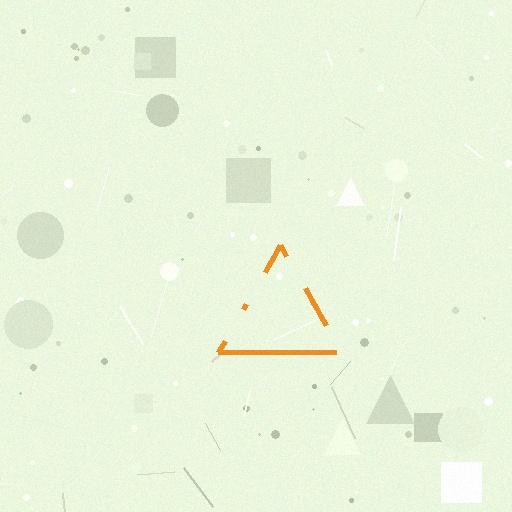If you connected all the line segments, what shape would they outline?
They would outline a triangle.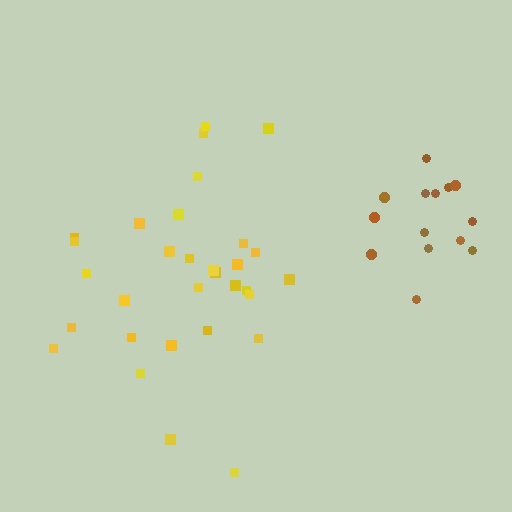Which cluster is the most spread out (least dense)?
Yellow.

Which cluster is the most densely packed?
Brown.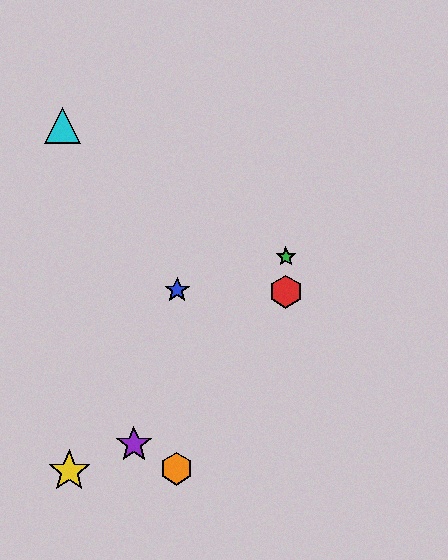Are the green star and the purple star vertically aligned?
No, the green star is at x≈286 and the purple star is at x≈134.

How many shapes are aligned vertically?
2 shapes (the red hexagon, the green star) are aligned vertically.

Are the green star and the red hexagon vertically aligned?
Yes, both are at x≈286.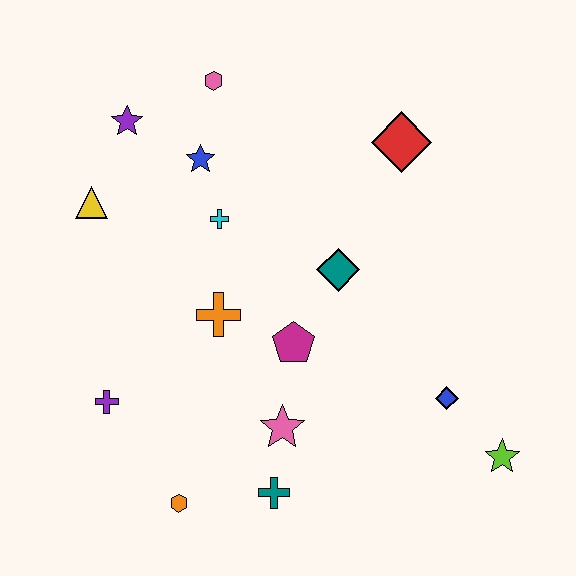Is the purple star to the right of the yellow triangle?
Yes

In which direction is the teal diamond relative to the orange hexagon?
The teal diamond is above the orange hexagon.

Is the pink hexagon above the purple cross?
Yes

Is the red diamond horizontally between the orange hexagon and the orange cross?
No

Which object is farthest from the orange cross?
The lime star is farthest from the orange cross.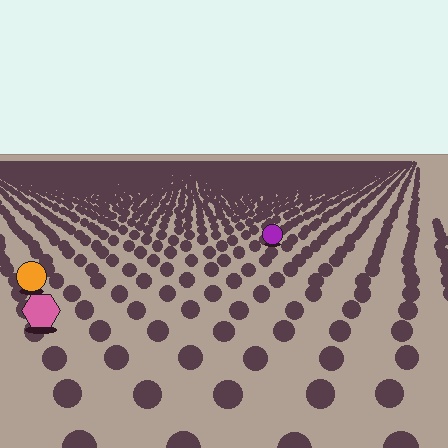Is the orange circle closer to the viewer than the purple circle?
Yes. The orange circle is closer — you can tell from the texture gradient: the ground texture is coarser near it.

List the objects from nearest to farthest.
From nearest to farthest: the pink hexagon, the orange circle, the purple circle.